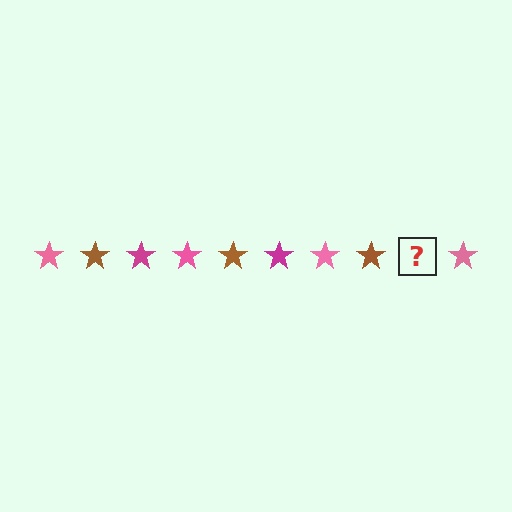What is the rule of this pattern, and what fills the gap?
The rule is that the pattern cycles through pink, brown, magenta stars. The gap should be filled with a magenta star.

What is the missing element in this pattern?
The missing element is a magenta star.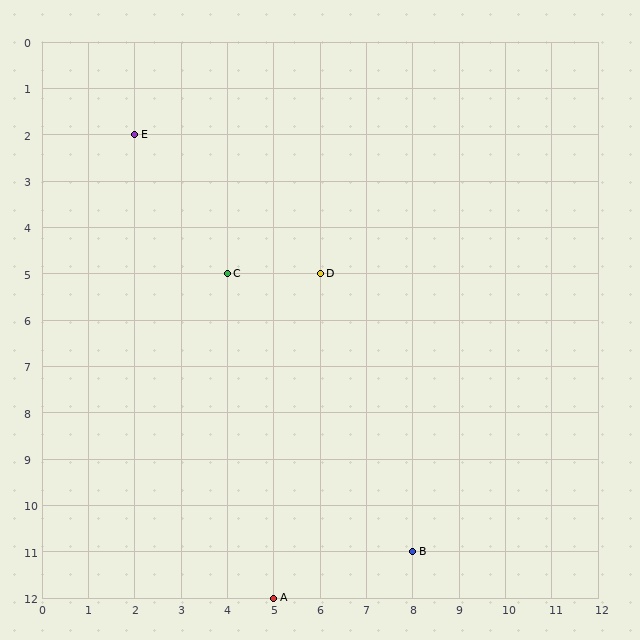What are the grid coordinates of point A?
Point A is at grid coordinates (5, 12).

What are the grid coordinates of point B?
Point B is at grid coordinates (8, 11).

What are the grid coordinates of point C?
Point C is at grid coordinates (4, 5).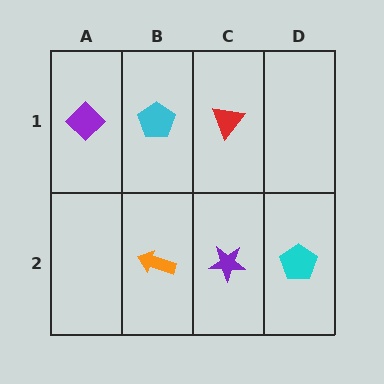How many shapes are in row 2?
3 shapes.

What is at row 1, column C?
A red triangle.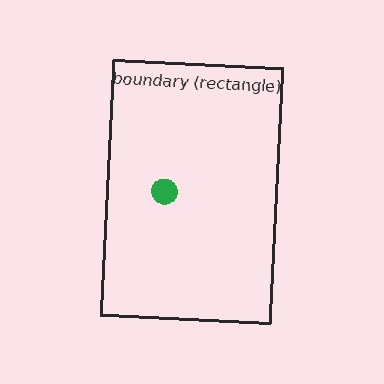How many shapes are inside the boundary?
1 inside, 0 outside.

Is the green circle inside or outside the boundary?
Inside.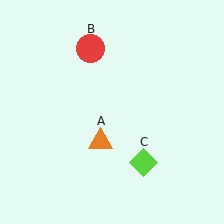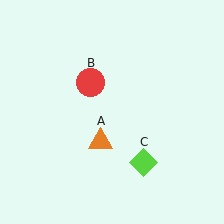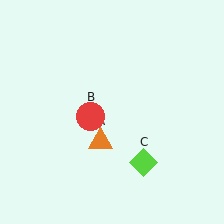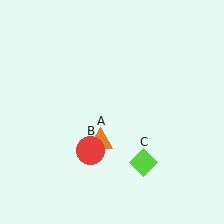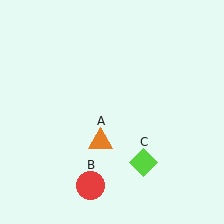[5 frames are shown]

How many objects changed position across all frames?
1 object changed position: red circle (object B).